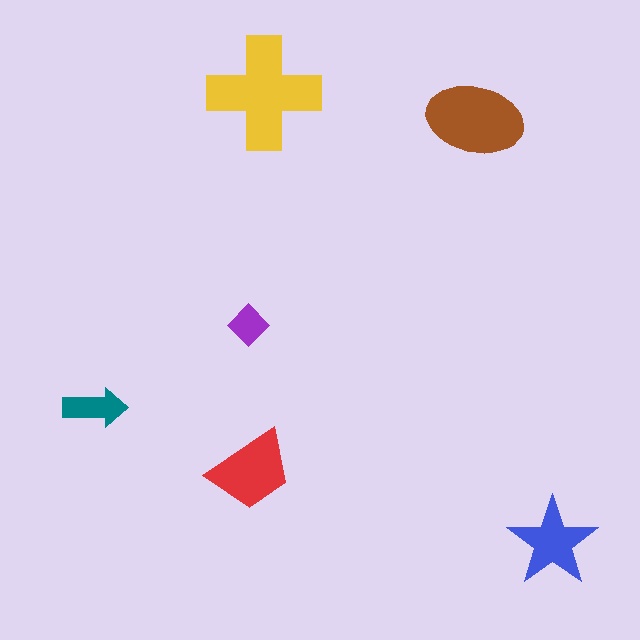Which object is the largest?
The yellow cross.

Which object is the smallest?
The purple diamond.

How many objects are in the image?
There are 6 objects in the image.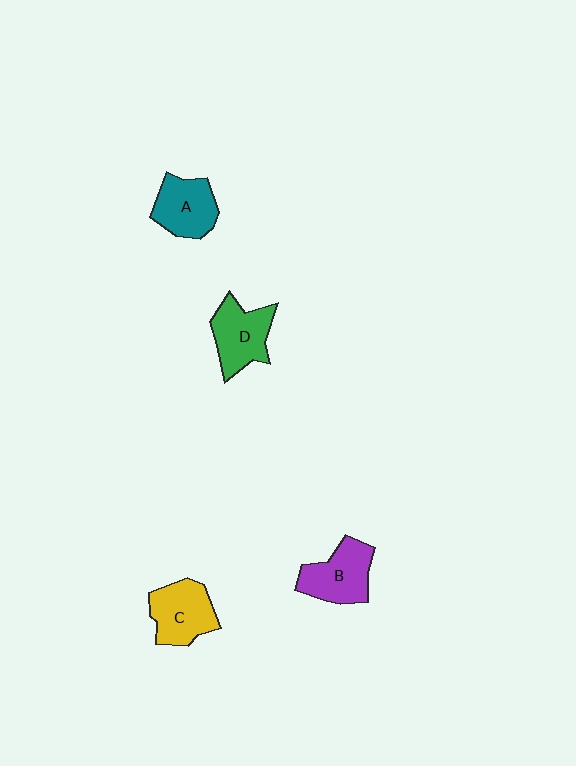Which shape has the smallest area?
Shape A (teal).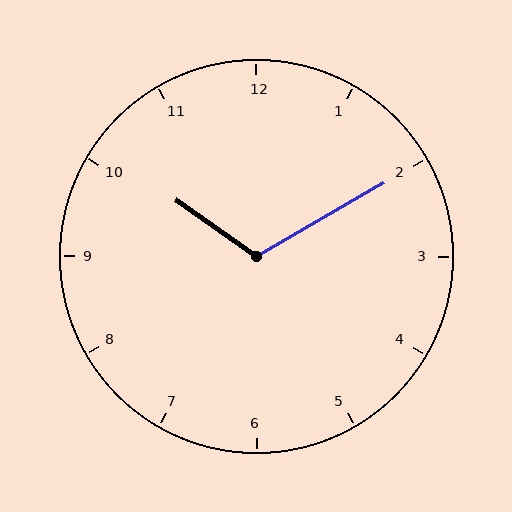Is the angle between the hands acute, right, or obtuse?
It is obtuse.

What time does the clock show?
10:10.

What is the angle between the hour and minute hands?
Approximately 115 degrees.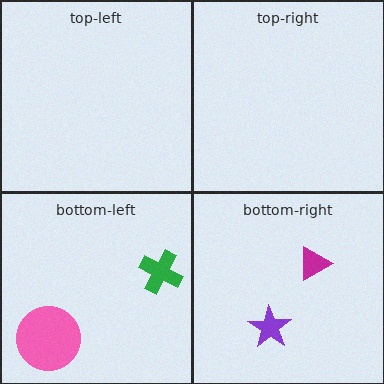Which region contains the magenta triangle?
The bottom-right region.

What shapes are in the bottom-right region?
The magenta triangle, the purple star.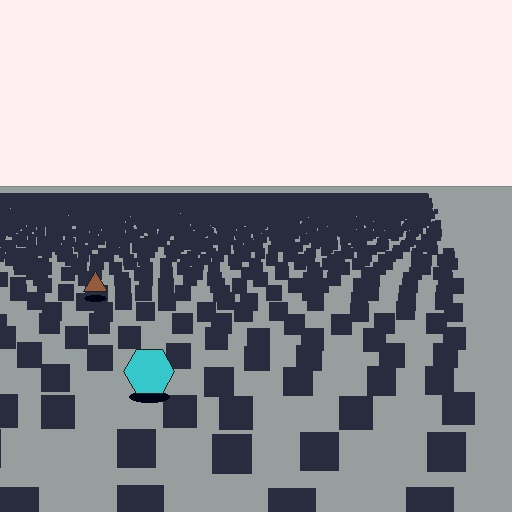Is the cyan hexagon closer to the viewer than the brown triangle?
Yes. The cyan hexagon is closer — you can tell from the texture gradient: the ground texture is coarser near it.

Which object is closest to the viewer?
The cyan hexagon is closest. The texture marks near it are larger and more spread out.